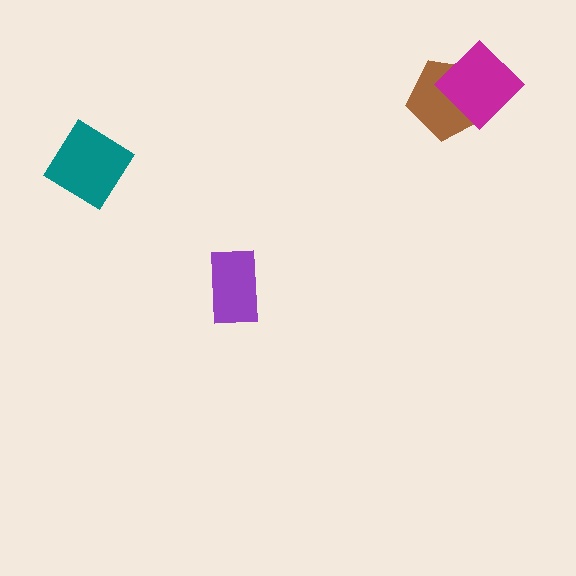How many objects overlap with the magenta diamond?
1 object overlaps with the magenta diamond.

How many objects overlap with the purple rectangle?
0 objects overlap with the purple rectangle.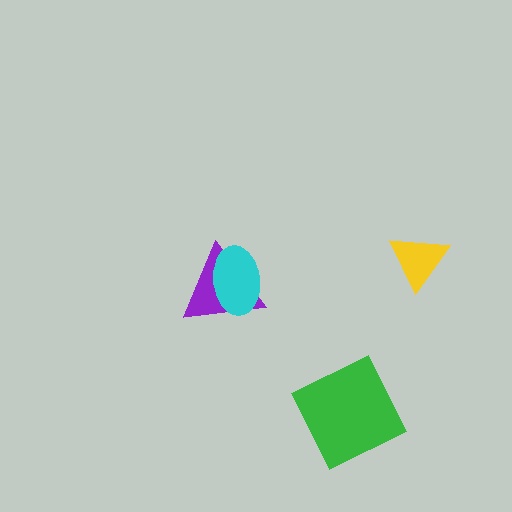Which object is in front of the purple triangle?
The cyan ellipse is in front of the purple triangle.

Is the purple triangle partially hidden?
Yes, it is partially covered by another shape.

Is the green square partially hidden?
No, no other shape covers it.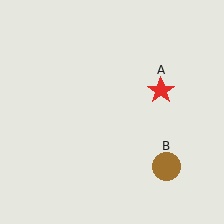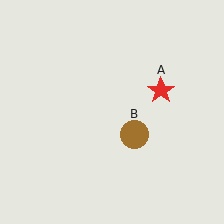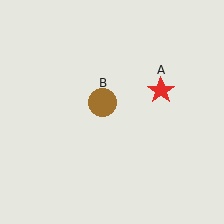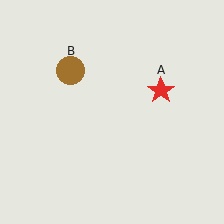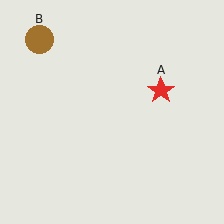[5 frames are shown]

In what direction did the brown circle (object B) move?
The brown circle (object B) moved up and to the left.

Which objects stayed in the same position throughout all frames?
Red star (object A) remained stationary.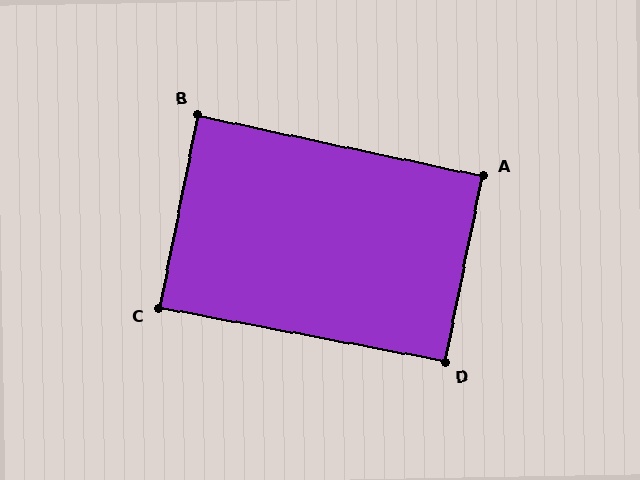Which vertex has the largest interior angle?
D, at approximately 91 degrees.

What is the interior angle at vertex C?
Approximately 89 degrees (approximately right).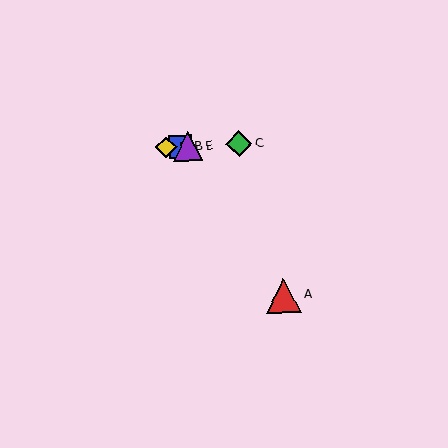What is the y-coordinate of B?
Object B is at y≈147.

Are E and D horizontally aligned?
Yes, both are at y≈146.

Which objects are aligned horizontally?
Objects B, C, D, E are aligned horizontally.